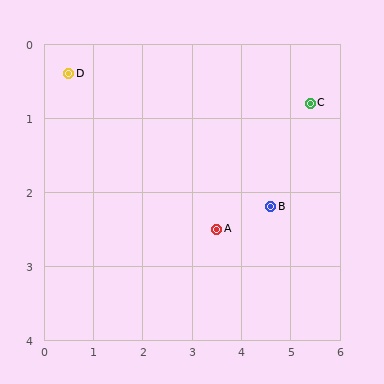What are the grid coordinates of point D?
Point D is at approximately (0.5, 0.4).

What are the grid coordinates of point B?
Point B is at approximately (4.6, 2.2).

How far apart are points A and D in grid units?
Points A and D are about 3.7 grid units apart.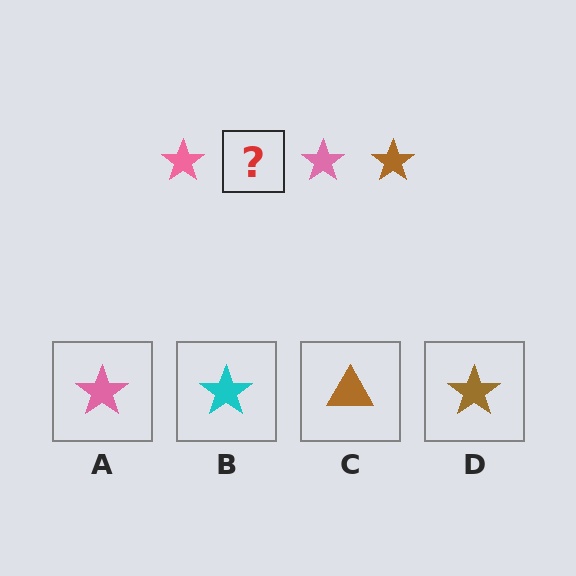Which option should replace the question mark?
Option D.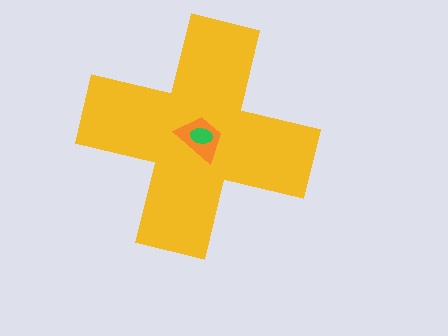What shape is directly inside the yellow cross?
The orange trapezoid.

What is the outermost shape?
The yellow cross.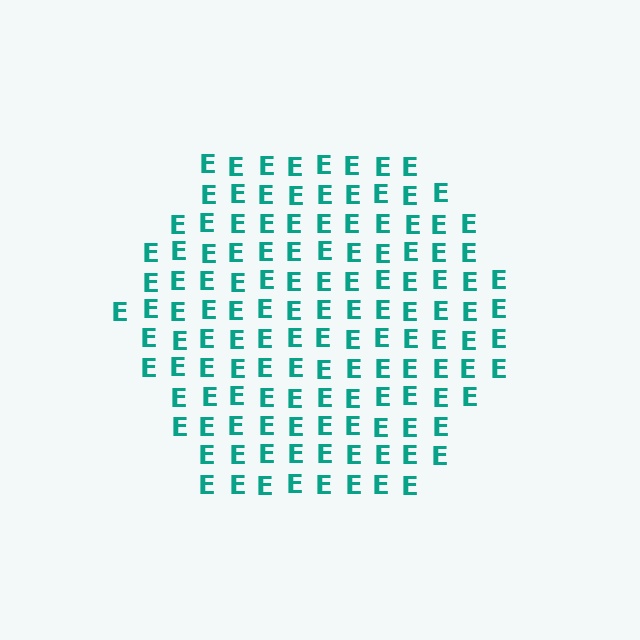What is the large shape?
The large shape is a hexagon.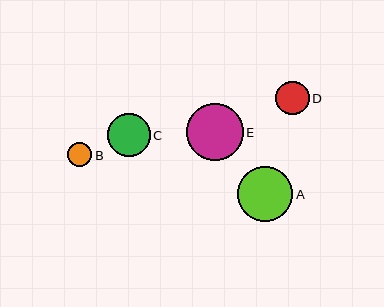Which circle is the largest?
Circle E is the largest with a size of approximately 57 pixels.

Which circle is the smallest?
Circle B is the smallest with a size of approximately 24 pixels.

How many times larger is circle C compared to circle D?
Circle C is approximately 1.3 times the size of circle D.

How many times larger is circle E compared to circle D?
Circle E is approximately 1.7 times the size of circle D.